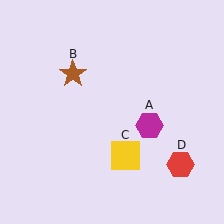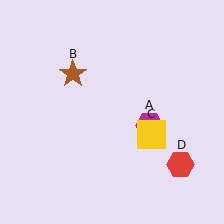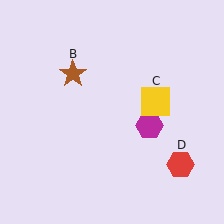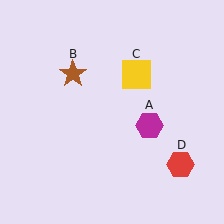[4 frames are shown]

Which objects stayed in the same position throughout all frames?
Magenta hexagon (object A) and brown star (object B) and red hexagon (object D) remained stationary.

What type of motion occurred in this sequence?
The yellow square (object C) rotated counterclockwise around the center of the scene.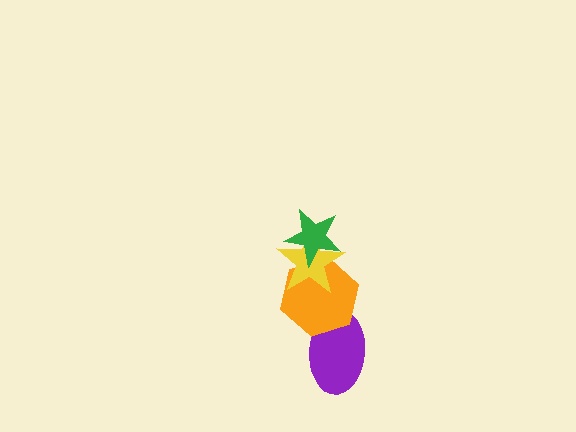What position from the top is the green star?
The green star is 1st from the top.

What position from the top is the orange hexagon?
The orange hexagon is 3rd from the top.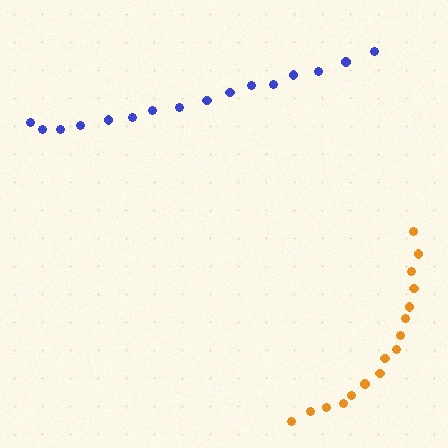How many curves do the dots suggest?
There are 2 distinct paths.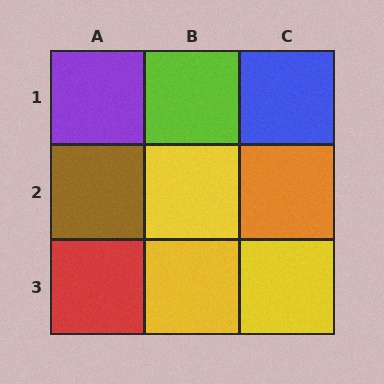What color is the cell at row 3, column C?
Yellow.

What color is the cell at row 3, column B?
Yellow.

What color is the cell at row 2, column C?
Orange.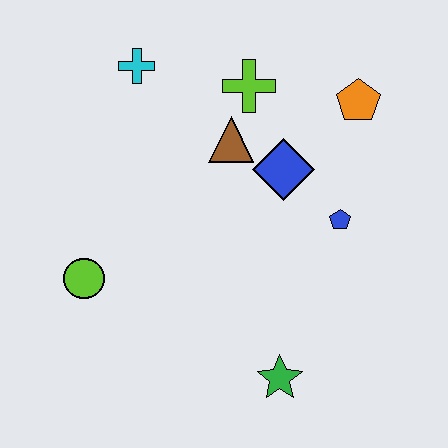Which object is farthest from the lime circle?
The orange pentagon is farthest from the lime circle.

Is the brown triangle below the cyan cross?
Yes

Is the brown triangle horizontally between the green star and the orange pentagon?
No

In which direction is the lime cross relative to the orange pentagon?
The lime cross is to the left of the orange pentagon.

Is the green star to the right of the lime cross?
Yes